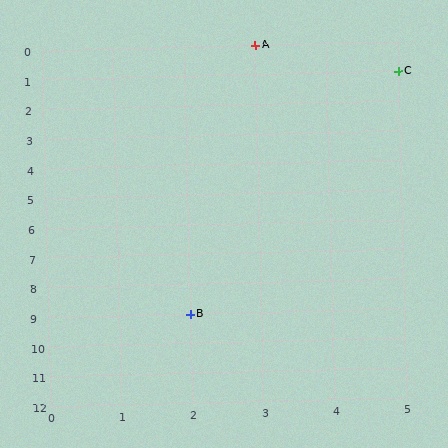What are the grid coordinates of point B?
Point B is at grid coordinates (2, 9).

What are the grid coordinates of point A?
Point A is at grid coordinates (3, 0).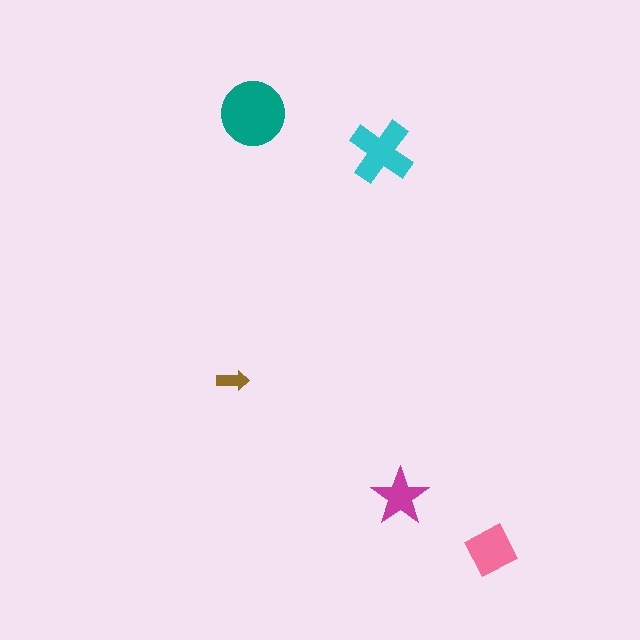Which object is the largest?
The teal circle.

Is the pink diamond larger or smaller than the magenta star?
Larger.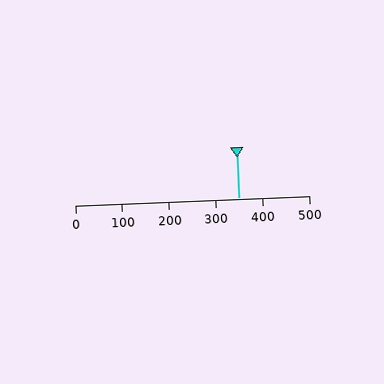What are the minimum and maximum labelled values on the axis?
The axis runs from 0 to 500.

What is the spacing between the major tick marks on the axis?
The major ticks are spaced 100 apart.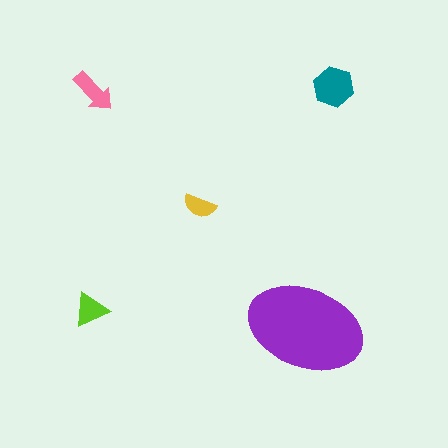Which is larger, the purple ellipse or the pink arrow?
The purple ellipse.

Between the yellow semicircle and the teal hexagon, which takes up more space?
The teal hexagon.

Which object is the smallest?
The yellow semicircle.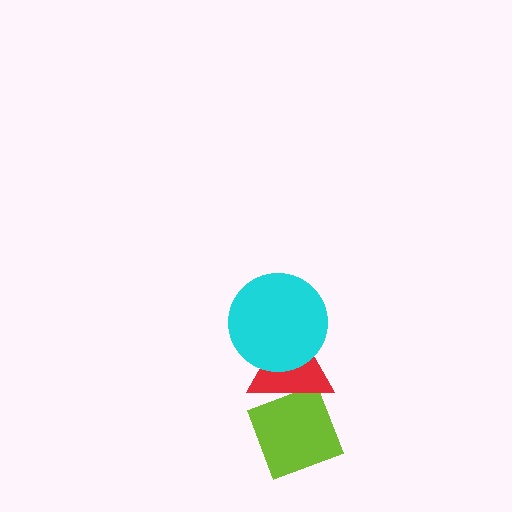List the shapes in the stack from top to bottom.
From top to bottom: the cyan circle, the red triangle, the lime diamond.